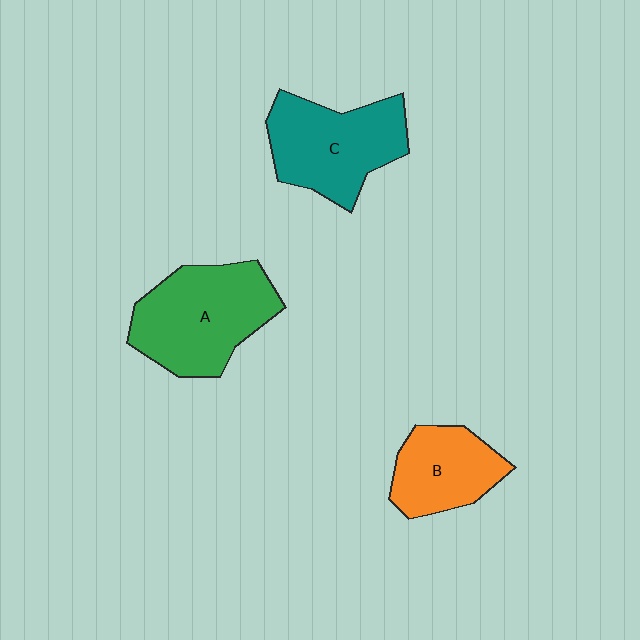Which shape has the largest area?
Shape A (green).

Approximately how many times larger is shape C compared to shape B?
Approximately 1.4 times.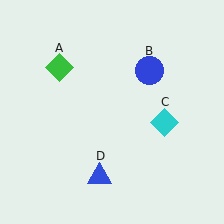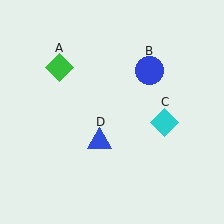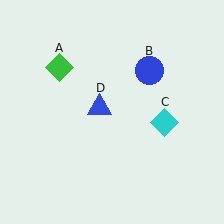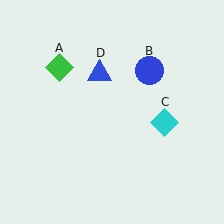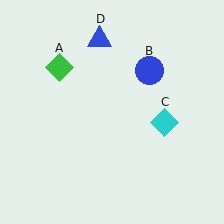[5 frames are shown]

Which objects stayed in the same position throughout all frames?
Green diamond (object A) and blue circle (object B) and cyan diamond (object C) remained stationary.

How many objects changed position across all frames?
1 object changed position: blue triangle (object D).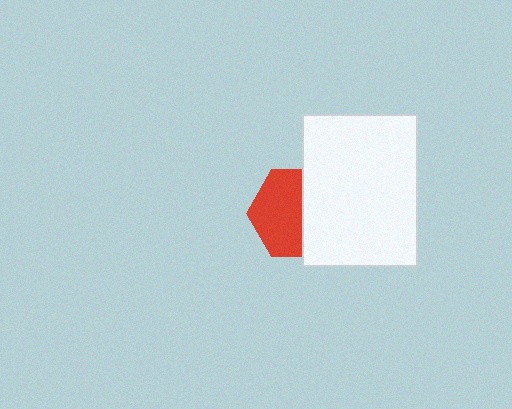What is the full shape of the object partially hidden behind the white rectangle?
The partially hidden object is a red hexagon.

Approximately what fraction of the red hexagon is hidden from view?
Roughly 43% of the red hexagon is hidden behind the white rectangle.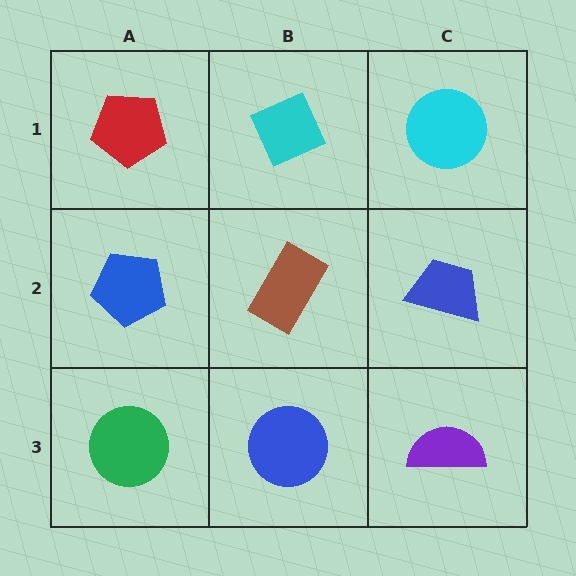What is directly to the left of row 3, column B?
A green circle.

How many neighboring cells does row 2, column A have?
3.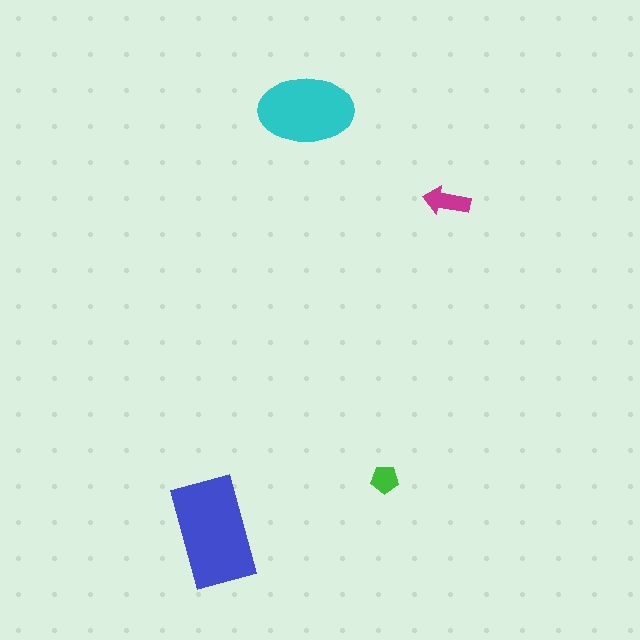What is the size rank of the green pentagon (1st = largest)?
4th.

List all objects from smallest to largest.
The green pentagon, the magenta arrow, the cyan ellipse, the blue rectangle.